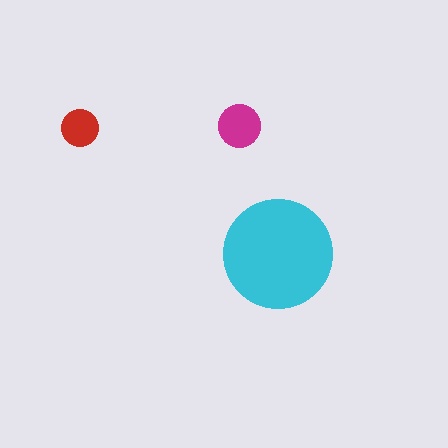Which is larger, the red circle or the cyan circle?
The cyan one.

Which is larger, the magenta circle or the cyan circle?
The cyan one.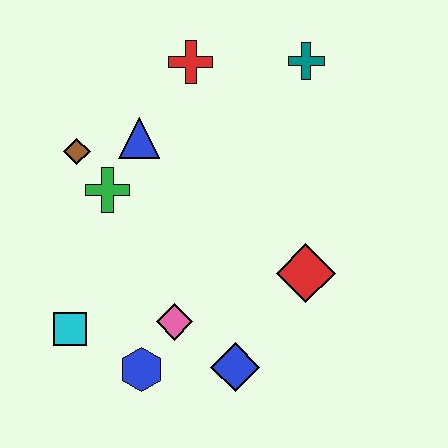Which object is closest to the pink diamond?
The blue hexagon is closest to the pink diamond.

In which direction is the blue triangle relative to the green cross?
The blue triangle is above the green cross.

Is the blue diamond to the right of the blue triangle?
Yes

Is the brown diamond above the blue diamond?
Yes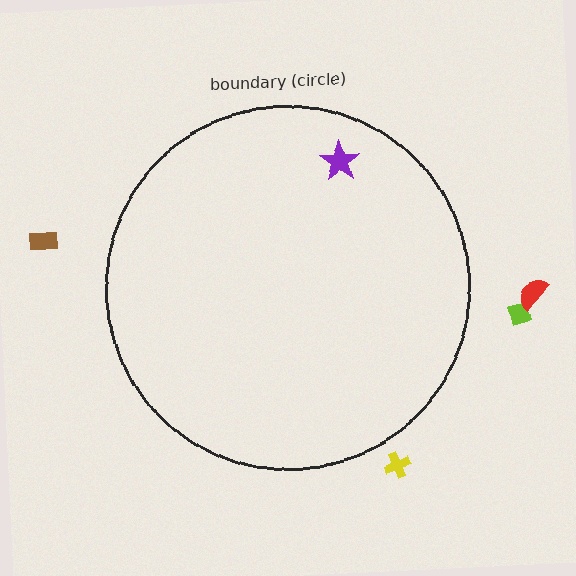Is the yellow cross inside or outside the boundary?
Outside.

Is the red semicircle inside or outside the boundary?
Outside.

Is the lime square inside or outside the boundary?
Outside.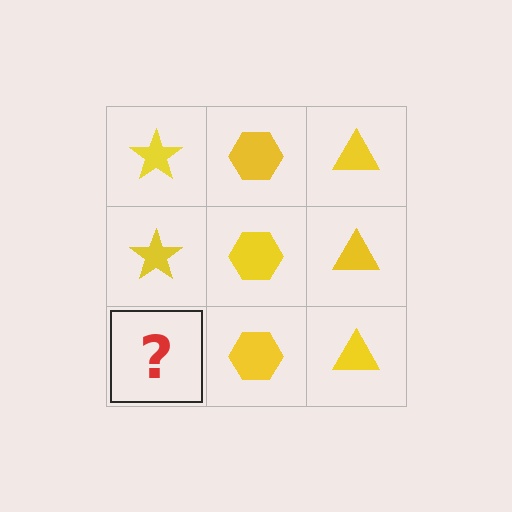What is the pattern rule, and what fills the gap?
The rule is that each column has a consistent shape. The gap should be filled with a yellow star.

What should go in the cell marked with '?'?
The missing cell should contain a yellow star.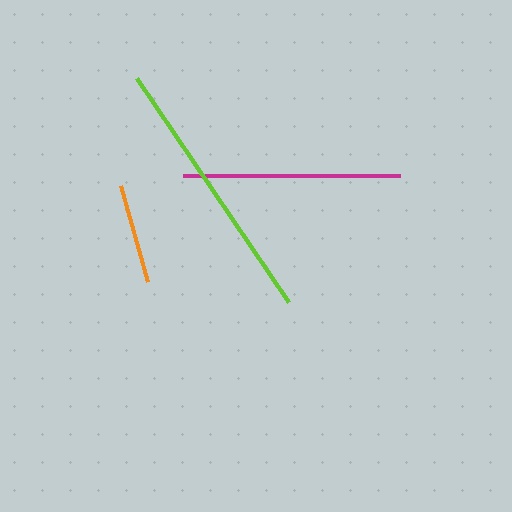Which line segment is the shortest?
The orange line is the shortest at approximately 99 pixels.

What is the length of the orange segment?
The orange segment is approximately 99 pixels long.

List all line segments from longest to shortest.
From longest to shortest: lime, magenta, orange.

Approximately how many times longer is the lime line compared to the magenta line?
The lime line is approximately 1.3 times the length of the magenta line.